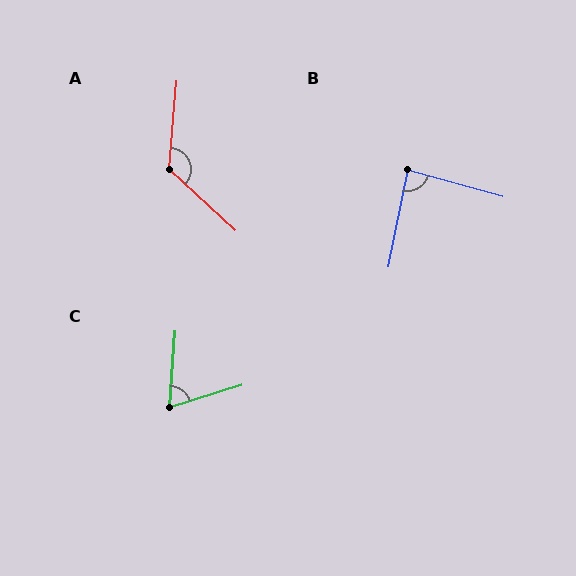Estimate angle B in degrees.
Approximately 86 degrees.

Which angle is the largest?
A, at approximately 128 degrees.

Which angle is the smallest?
C, at approximately 69 degrees.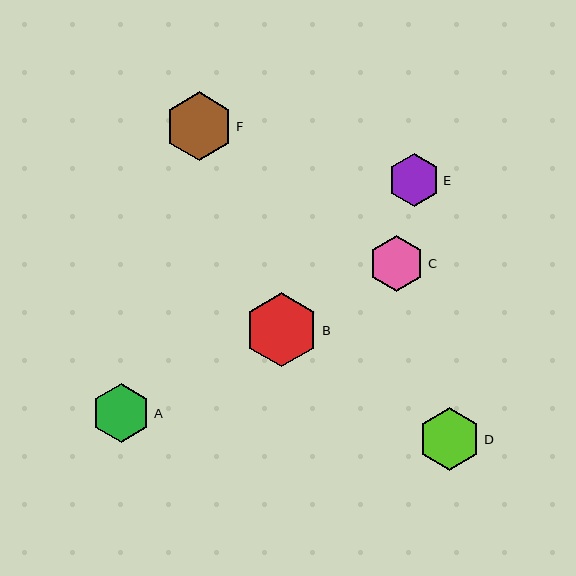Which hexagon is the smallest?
Hexagon E is the smallest with a size of approximately 52 pixels.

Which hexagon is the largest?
Hexagon B is the largest with a size of approximately 74 pixels.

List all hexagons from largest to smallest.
From largest to smallest: B, F, D, A, C, E.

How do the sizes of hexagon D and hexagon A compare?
Hexagon D and hexagon A are approximately the same size.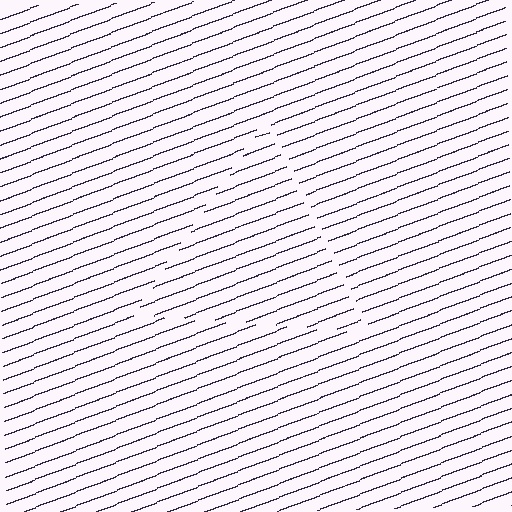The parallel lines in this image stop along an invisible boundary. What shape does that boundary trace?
An illusory triangle. The interior of the shape contains the same grating, shifted by half a period — the contour is defined by the phase discontinuity where line-ends from the inner and outer gratings abut.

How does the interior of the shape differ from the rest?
The interior of the shape contains the same grating, shifted by half a period — the contour is defined by the phase discontinuity where line-ends from the inner and outer gratings abut.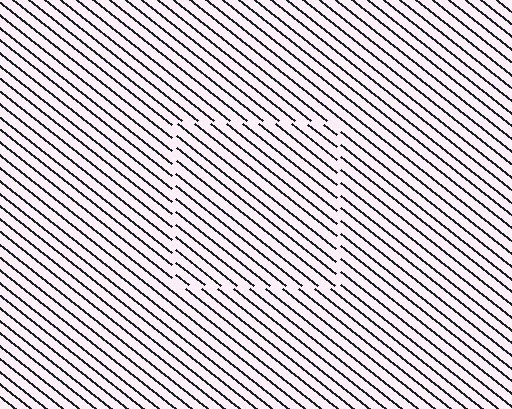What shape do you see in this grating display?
An illusory square. The interior of the shape contains the same grating, shifted by half a period — the contour is defined by the phase discontinuity where line-ends from the inner and outer gratings abut.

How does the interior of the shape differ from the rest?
The interior of the shape contains the same grating, shifted by half a period — the contour is defined by the phase discontinuity where line-ends from the inner and outer gratings abut.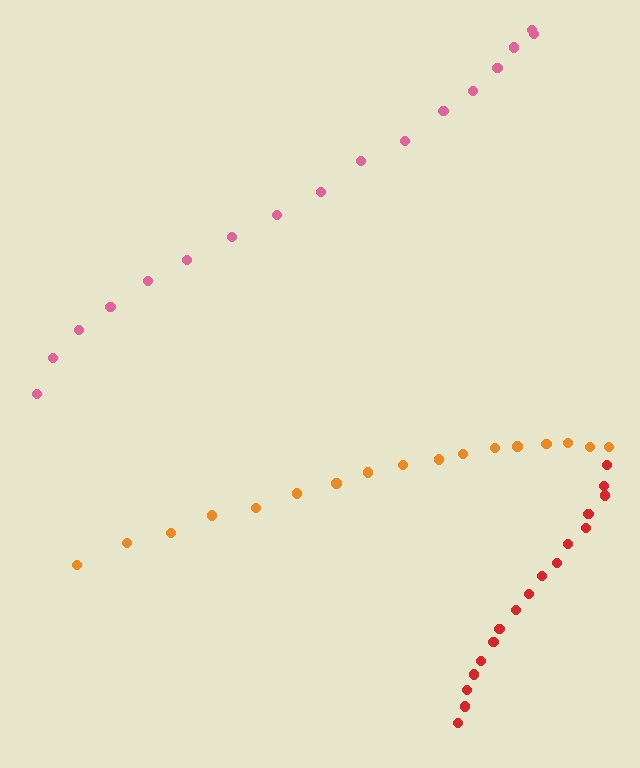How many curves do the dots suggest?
There are 3 distinct paths.